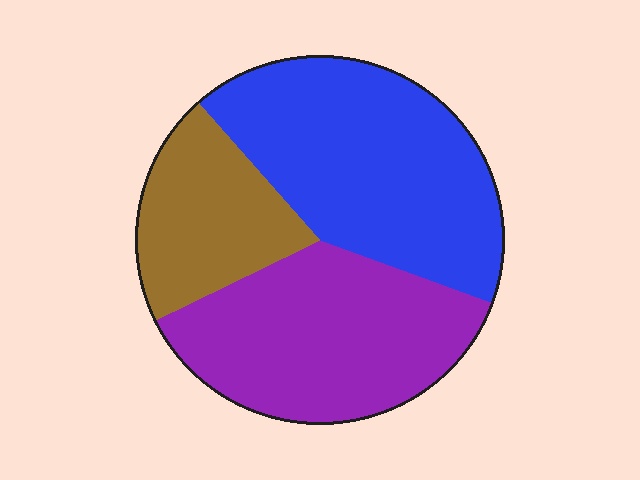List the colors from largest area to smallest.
From largest to smallest: blue, purple, brown.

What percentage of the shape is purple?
Purple covers 37% of the shape.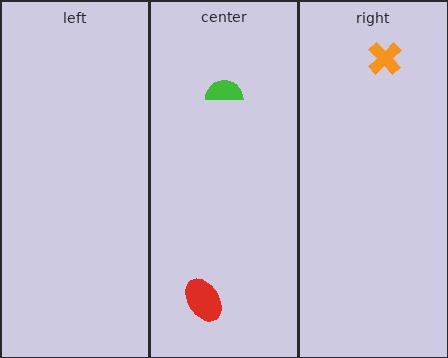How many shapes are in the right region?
1.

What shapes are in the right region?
The orange cross.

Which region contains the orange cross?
The right region.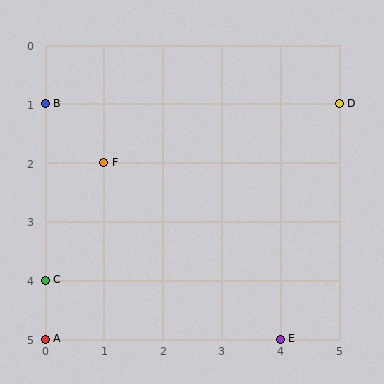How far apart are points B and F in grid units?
Points B and F are 1 column and 1 row apart (about 1.4 grid units diagonally).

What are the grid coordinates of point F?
Point F is at grid coordinates (1, 2).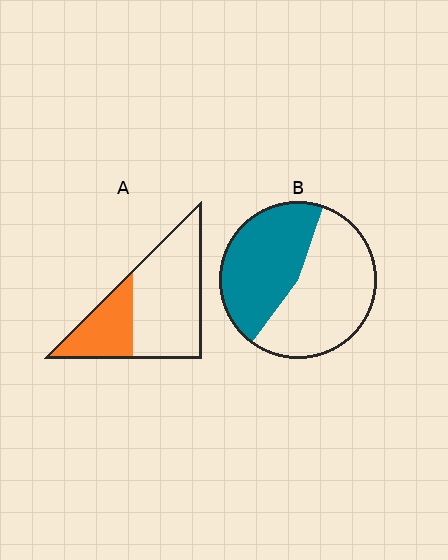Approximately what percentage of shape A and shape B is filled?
A is approximately 30% and B is approximately 45%.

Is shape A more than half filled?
No.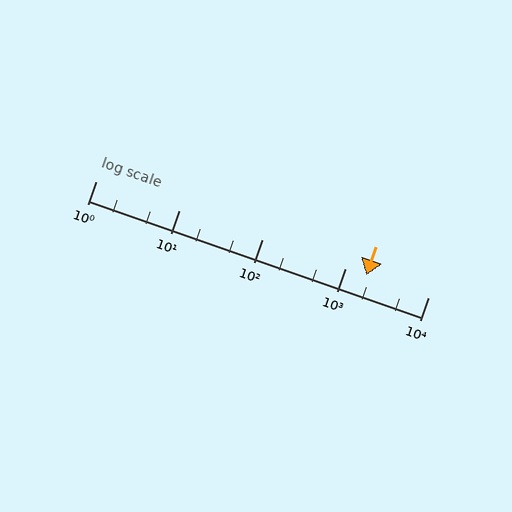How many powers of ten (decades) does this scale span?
The scale spans 4 decades, from 1 to 10000.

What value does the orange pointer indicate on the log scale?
The pointer indicates approximately 1800.